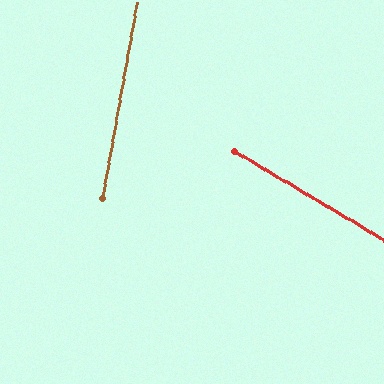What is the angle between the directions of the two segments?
Approximately 69 degrees.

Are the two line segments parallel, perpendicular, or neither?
Neither parallel nor perpendicular — they differ by about 69°.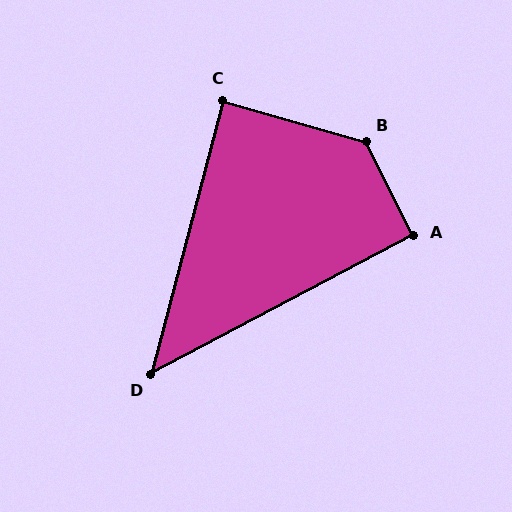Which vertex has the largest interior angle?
B, at approximately 133 degrees.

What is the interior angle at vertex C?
Approximately 89 degrees (approximately right).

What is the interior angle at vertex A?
Approximately 91 degrees (approximately right).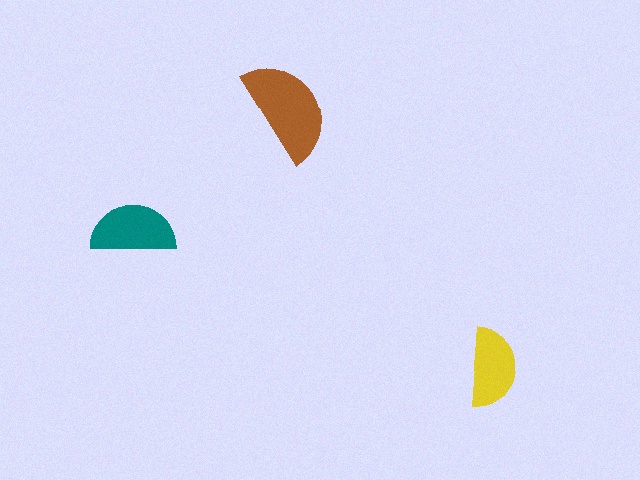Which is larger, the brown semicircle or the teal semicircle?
The brown one.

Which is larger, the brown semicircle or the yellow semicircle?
The brown one.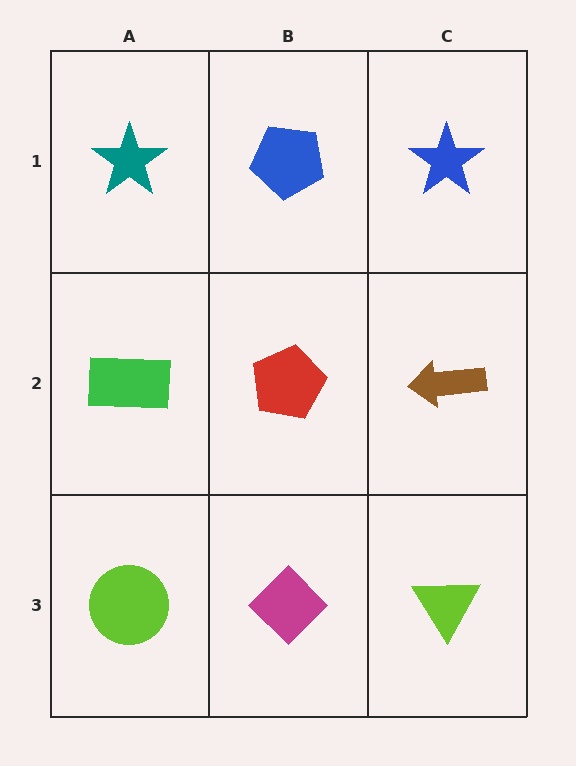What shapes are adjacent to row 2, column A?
A teal star (row 1, column A), a lime circle (row 3, column A), a red pentagon (row 2, column B).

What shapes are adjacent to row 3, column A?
A green rectangle (row 2, column A), a magenta diamond (row 3, column B).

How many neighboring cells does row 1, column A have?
2.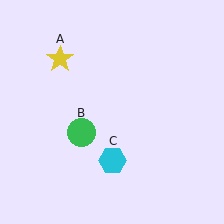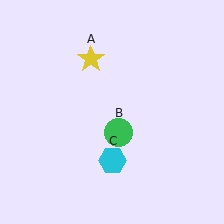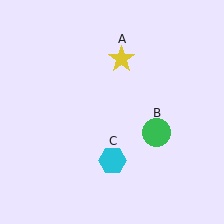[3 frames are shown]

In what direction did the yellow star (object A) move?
The yellow star (object A) moved right.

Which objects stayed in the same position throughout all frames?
Cyan hexagon (object C) remained stationary.